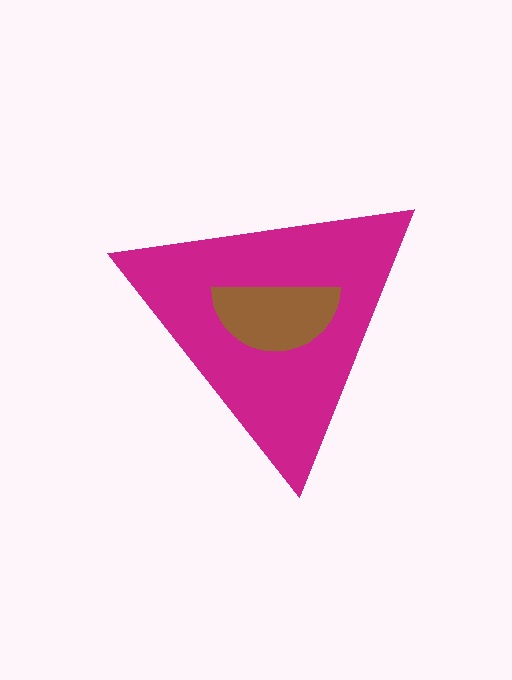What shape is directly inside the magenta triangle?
The brown semicircle.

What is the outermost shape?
The magenta triangle.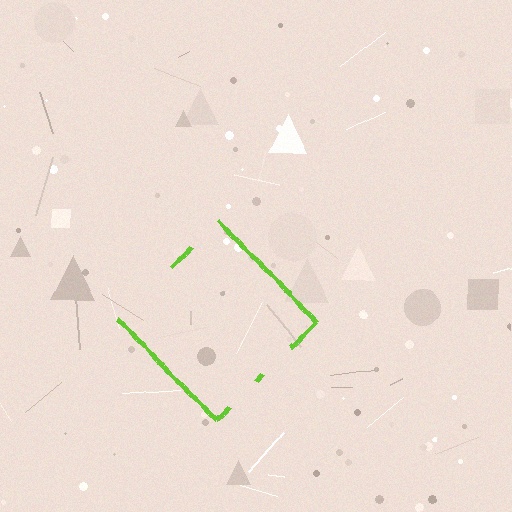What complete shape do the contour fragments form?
The contour fragments form a diamond.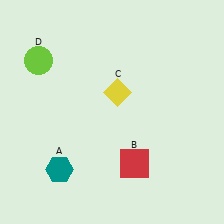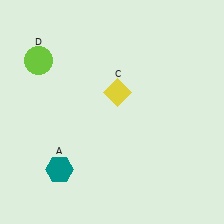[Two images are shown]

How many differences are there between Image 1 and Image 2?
There is 1 difference between the two images.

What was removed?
The red square (B) was removed in Image 2.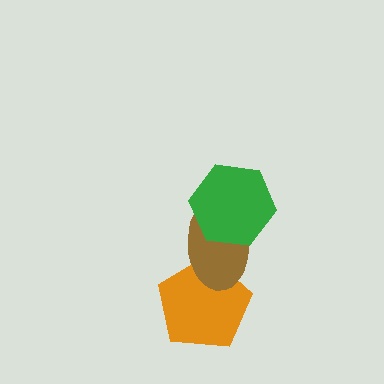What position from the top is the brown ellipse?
The brown ellipse is 2nd from the top.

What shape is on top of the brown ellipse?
The green hexagon is on top of the brown ellipse.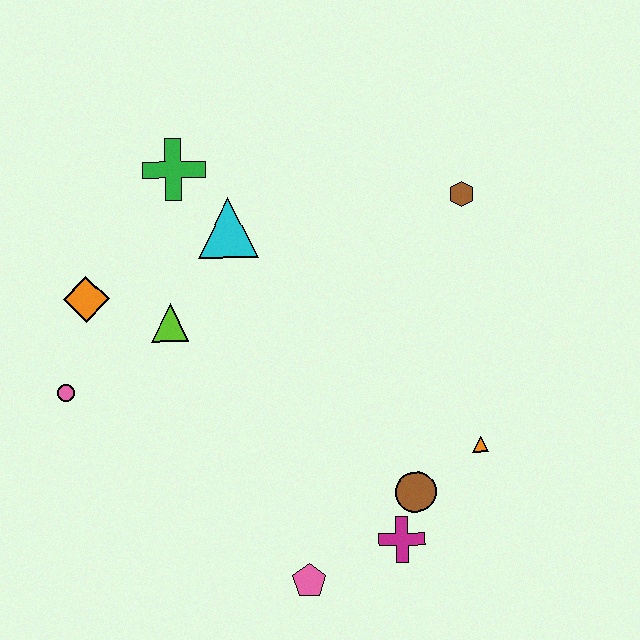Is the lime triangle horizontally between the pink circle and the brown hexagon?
Yes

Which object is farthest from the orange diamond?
The orange triangle is farthest from the orange diamond.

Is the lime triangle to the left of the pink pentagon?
Yes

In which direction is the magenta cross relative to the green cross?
The magenta cross is below the green cross.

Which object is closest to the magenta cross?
The brown circle is closest to the magenta cross.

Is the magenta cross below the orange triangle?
Yes